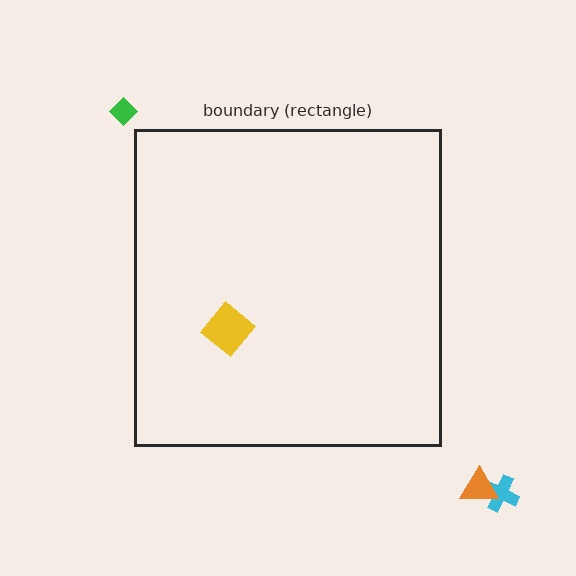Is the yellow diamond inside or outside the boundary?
Inside.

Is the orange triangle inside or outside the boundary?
Outside.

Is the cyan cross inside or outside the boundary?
Outside.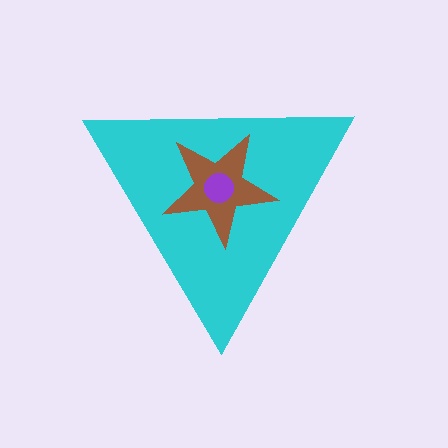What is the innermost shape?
The purple circle.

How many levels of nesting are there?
3.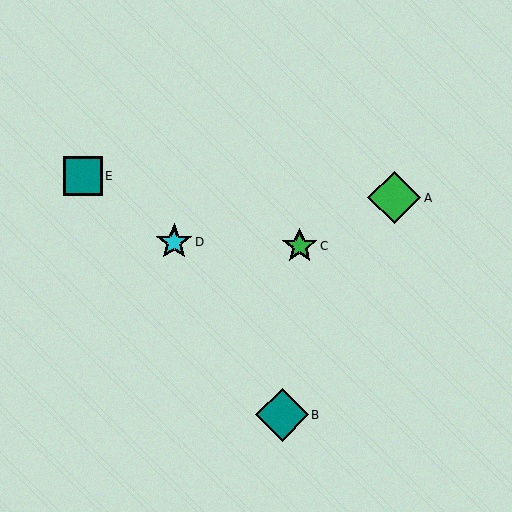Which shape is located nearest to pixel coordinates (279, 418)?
The teal diamond (labeled B) at (282, 415) is nearest to that location.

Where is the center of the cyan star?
The center of the cyan star is at (174, 242).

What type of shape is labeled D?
Shape D is a cyan star.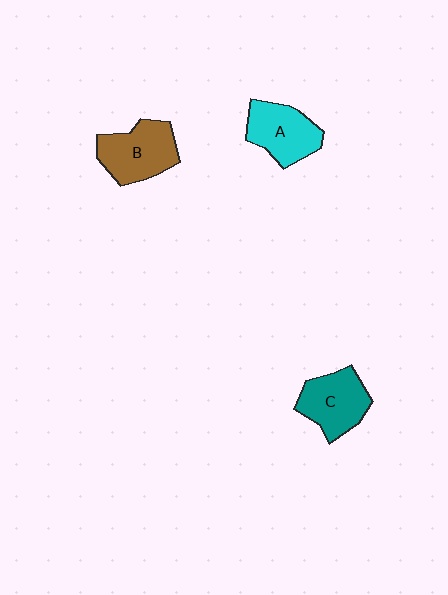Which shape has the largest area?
Shape B (brown).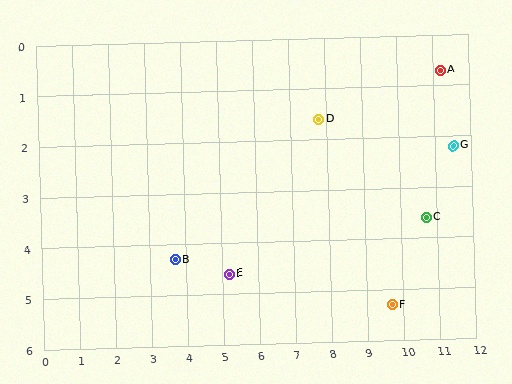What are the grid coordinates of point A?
Point A is at approximately (11.2, 0.7).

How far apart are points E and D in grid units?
Points E and D are about 4.0 grid units apart.